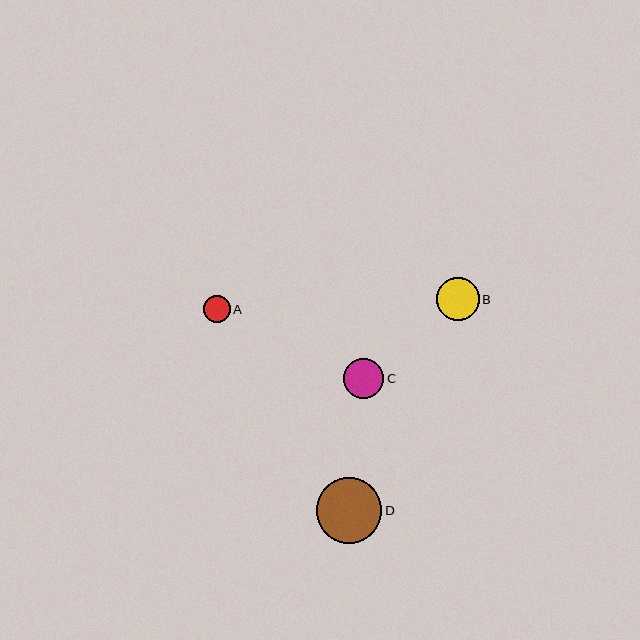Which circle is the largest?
Circle D is the largest with a size of approximately 66 pixels.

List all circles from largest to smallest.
From largest to smallest: D, B, C, A.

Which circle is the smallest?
Circle A is the smallest with a size of approximately 27 pixels.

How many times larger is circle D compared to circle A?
Circle D is approximately 2.5 times the size of circle A.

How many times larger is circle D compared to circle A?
Circle D is approximately 2.5 times the size of circle A.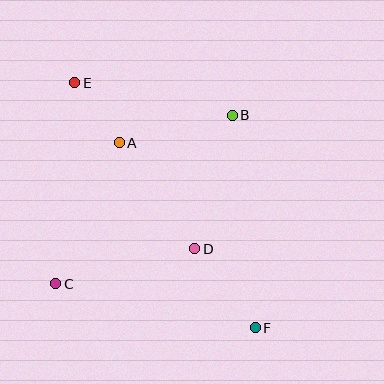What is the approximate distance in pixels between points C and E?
The distance between C and E is approximately 202 pixels.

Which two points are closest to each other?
Points A and E are closest to each other.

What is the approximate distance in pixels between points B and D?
The distance between B and D is approximately 139 pixels.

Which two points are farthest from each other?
Points E and F are farthest from each other.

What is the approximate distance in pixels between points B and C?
The distance between B and C is approximately 244 pixels.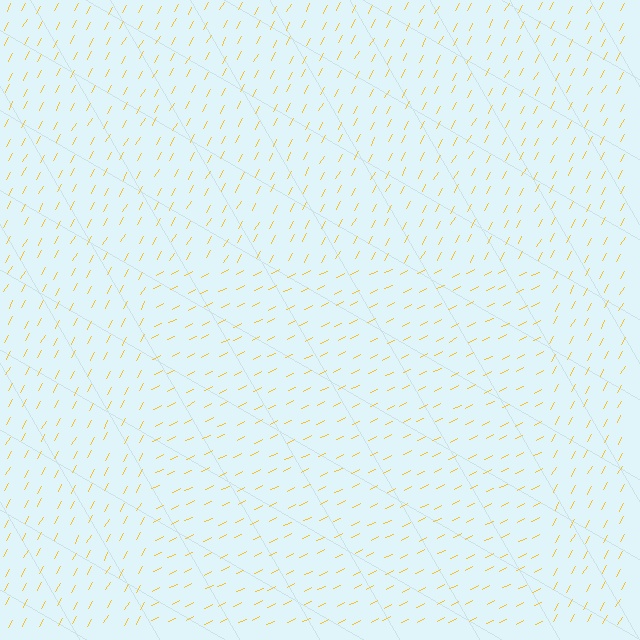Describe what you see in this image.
The image is filled with small yellow line segments. A rectangle region in the image has lines oriented differently from the surrounding lines, creating a visible texture boundary.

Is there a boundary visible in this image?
Yes, there is a texture boundary formed by a change in line orientation.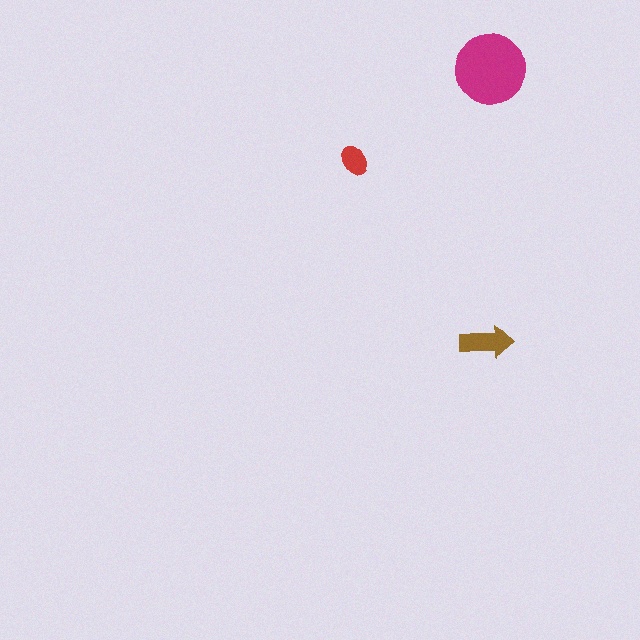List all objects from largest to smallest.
The magenta circle, the brown arrow, the red ellipse.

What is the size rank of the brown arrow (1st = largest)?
2nd.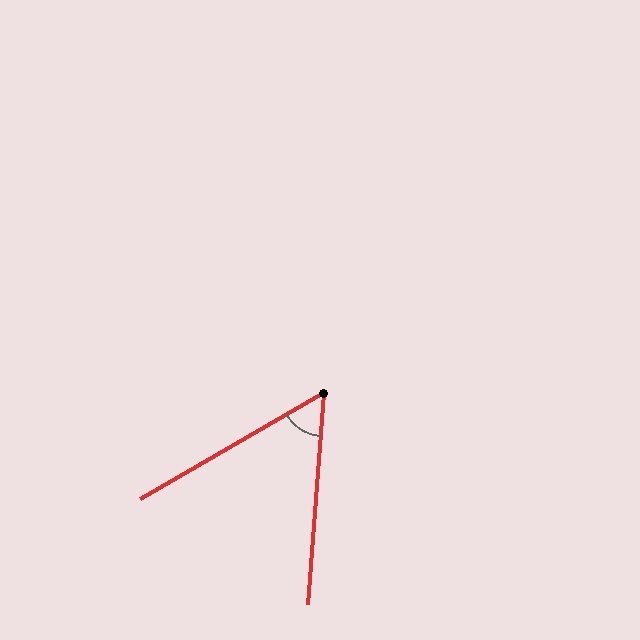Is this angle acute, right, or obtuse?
It is acute.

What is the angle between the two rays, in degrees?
Approximately 56 degrees.